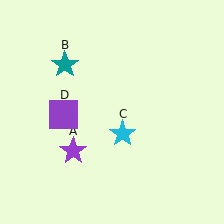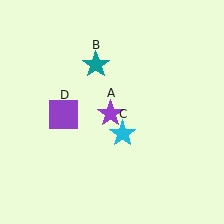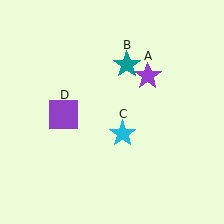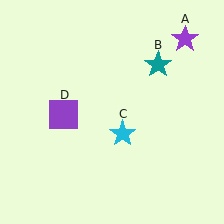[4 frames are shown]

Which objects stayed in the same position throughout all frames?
Cyan star (object C) and purple square (object D) remained stationary.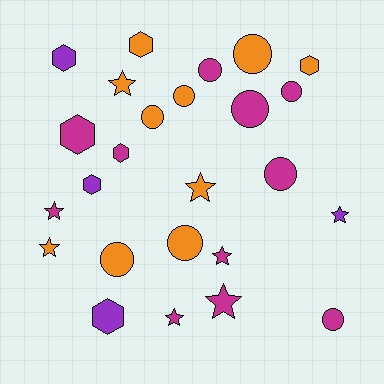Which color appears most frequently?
Magenta, with 11 objects.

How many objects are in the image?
There are 25 objects.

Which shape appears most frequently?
Circle, with 10 objects.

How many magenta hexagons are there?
There are 2 magenta hexagons.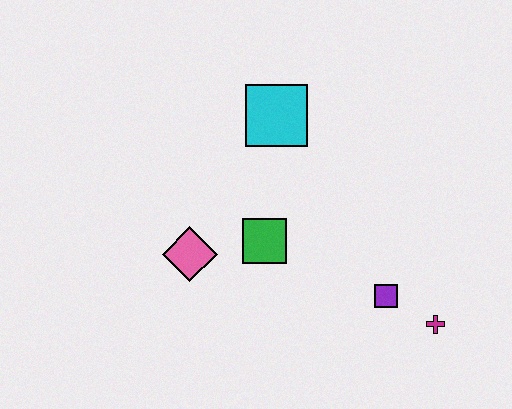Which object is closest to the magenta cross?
The purple square is closest to the magenta cross.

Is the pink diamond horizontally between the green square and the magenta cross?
No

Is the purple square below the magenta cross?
No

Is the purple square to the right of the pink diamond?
Yes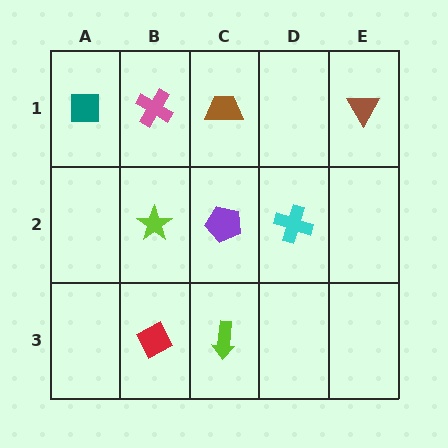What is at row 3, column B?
A red diamond.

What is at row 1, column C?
A brown trapezoid.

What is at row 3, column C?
A lime arrow.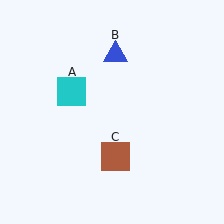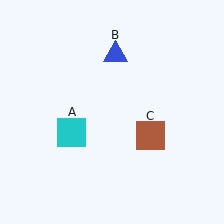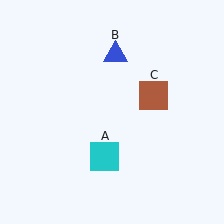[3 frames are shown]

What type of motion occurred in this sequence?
The cyan square (object A), brown square (object C) rotated counterclockwise around the center of the scene.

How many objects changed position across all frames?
2 objects changed position: cyan square (object A), brown square (object C).